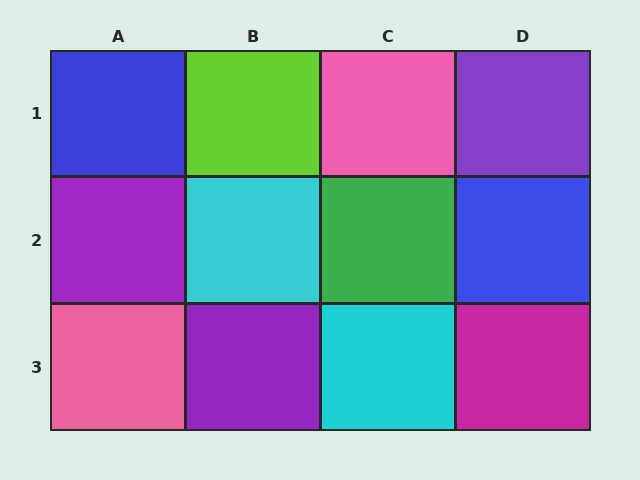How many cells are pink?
2 cells are pink.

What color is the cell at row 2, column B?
Cyan.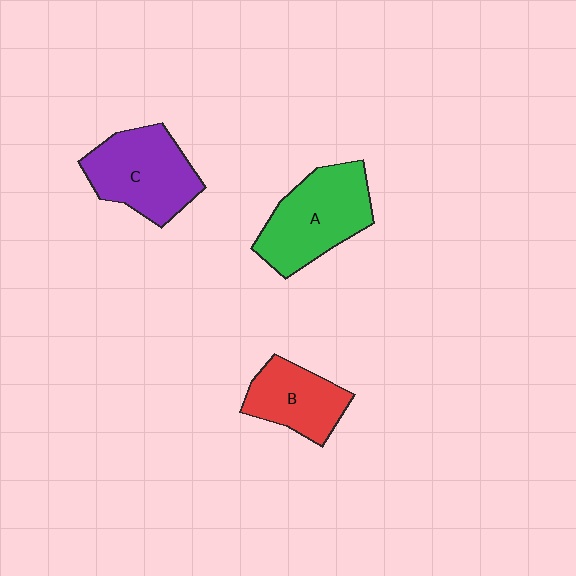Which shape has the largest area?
Shape A (green).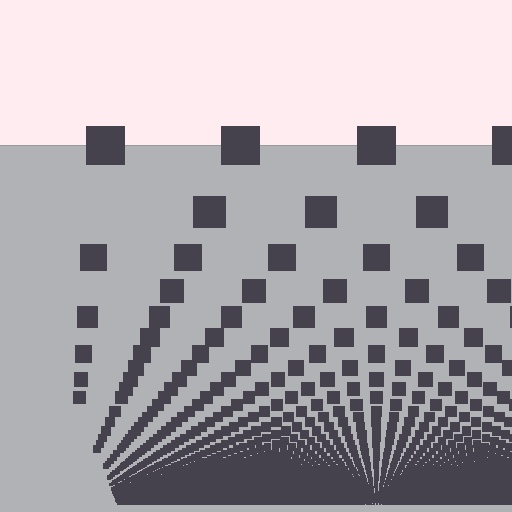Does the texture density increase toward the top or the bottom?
Density increases toward the bottom.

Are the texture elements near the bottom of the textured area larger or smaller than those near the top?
Smaller. The gradient is inverted — elements near the bottom are smaller and denser.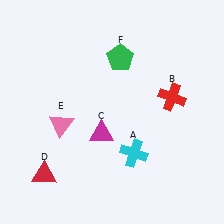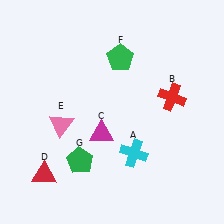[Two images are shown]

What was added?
A green pentagon (G) was added in Image 2.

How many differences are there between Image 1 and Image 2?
There is 1 difference between the two images.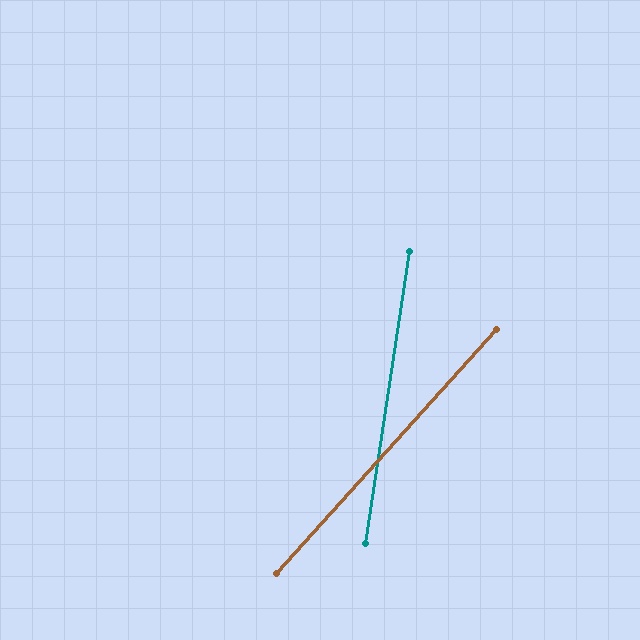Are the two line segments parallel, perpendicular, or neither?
Neither parallel nor perpendicular — they differ by about 34°.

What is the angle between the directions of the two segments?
Approximately 34 degrees.